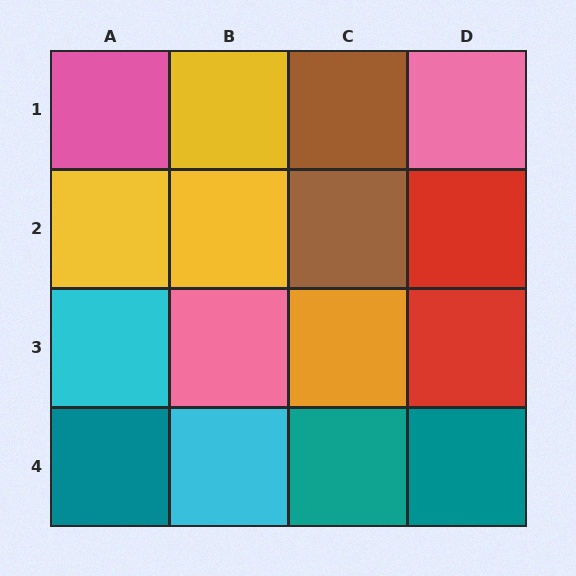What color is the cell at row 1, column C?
Brown.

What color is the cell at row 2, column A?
Yellow.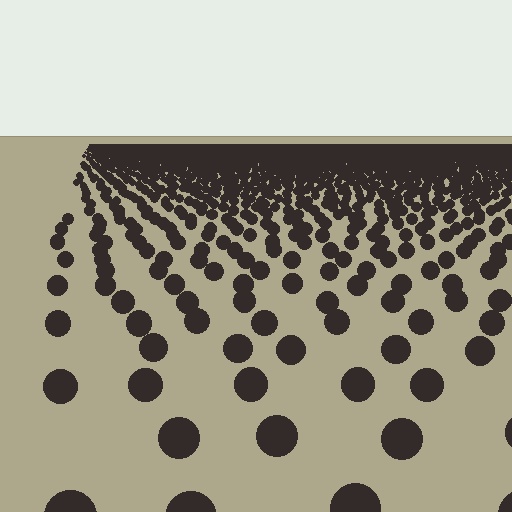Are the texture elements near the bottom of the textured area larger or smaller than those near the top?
Larger. Near the bottom, elements are closer to the viewer and appear at a bigger on-screen size.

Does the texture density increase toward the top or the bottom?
Density increases toward the top.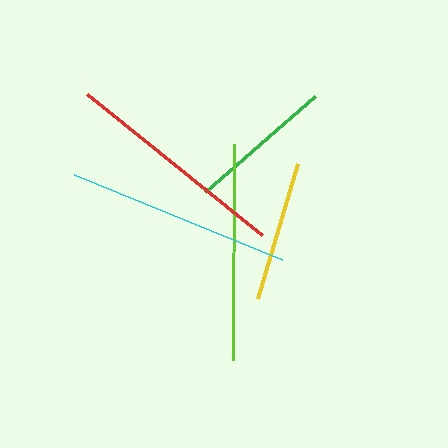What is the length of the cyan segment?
The cyan segment is approximately 225 pixels long.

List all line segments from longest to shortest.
From longest to shortest: red, cyan, lime, green, yellow.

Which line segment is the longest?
The red line is the longest at approximately 226 pixels.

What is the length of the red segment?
The red segment is approximately 226 pixels long.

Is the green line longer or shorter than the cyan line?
The cyan line is longer than the green line.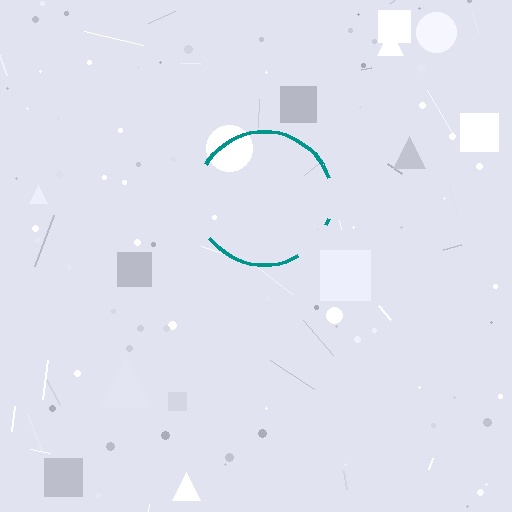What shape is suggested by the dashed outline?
The dashed outline suggests a circle.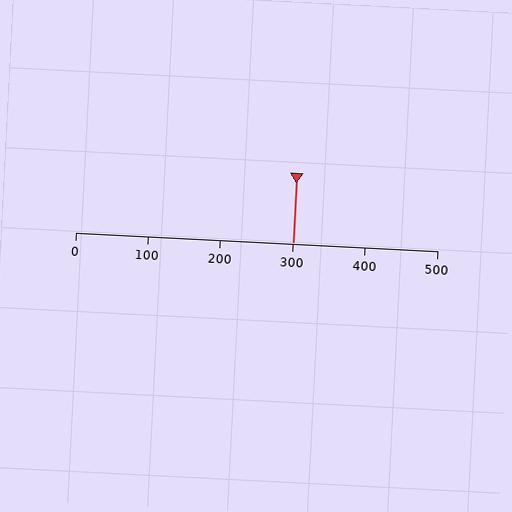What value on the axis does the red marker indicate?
The marker indicates approximately 300.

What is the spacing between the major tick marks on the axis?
The major ticks are spaced 100 apart.